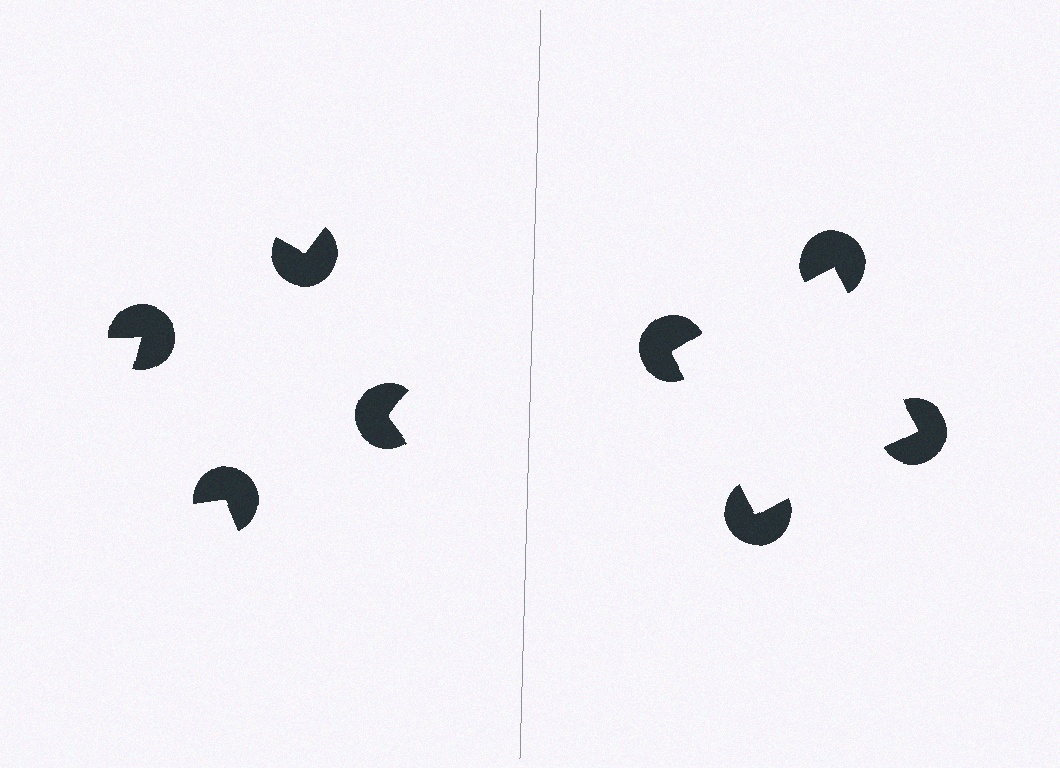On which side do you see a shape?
An illusory square appears on the right side. On the left side the wedge cuts are rotated, so no coherent shape forms.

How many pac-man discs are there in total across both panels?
8 — 4 on each side.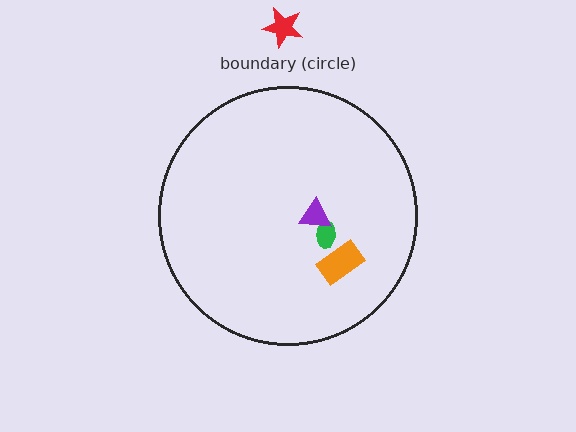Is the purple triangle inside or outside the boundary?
Inside.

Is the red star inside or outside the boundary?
Outside.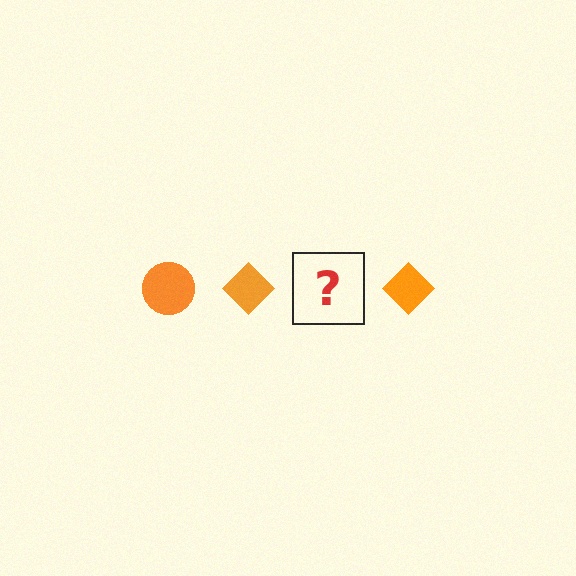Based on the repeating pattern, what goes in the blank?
The blank should be an orange circle.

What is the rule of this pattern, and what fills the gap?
The rule is that the pattern cycles through circle, diamond shapes in orange. The gap should be filled with an orange circle.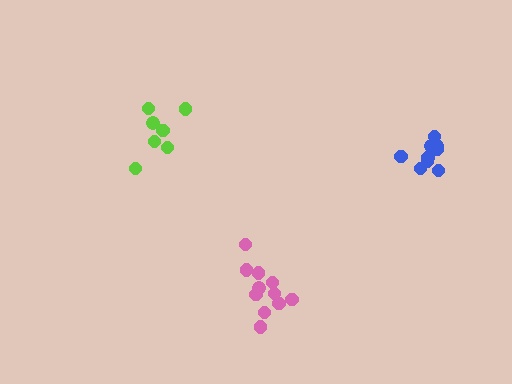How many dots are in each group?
Group 1: 7 dots, Group 2: 11 dots, Group 3: 9 dots (27 total).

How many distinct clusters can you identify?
There are 3 distinct clusters.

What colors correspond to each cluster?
The clusters are colored: lime, pink, blue.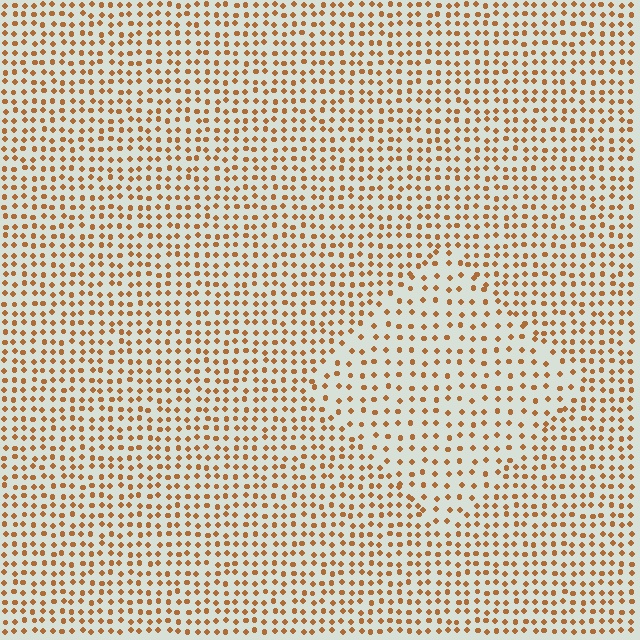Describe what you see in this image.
The image contains small brown elements arranged at two different densities. A diamond-shaped region is visible where the elements are less densely packed than the surrounding area.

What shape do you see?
I see a diamond.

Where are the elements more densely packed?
The elements are more densely packed outside the diamond boundary.